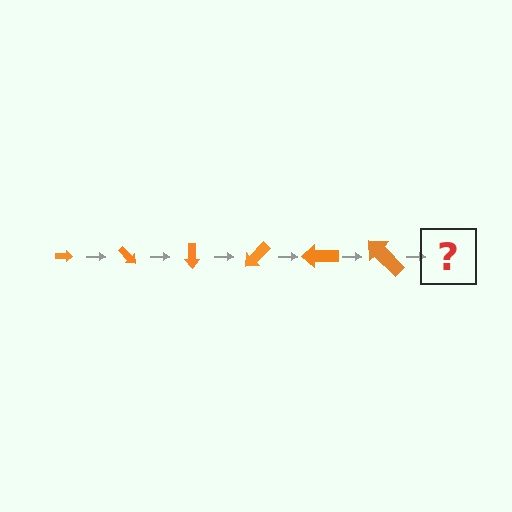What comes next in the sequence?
The next element should be an arrow, larger than the previous one and rotated 270 degrees from the start.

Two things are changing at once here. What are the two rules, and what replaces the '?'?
The two rules are that the arrow grows larger each step and it rotates 45 degrees each step. The '?' should be an arrow, larger than the previous one and rotated 270 degrees from the start.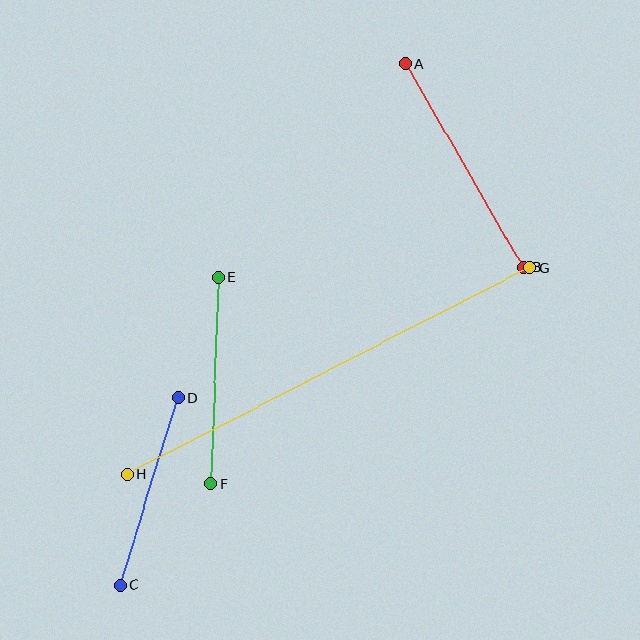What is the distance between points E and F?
The distance is approximately 207 pixels.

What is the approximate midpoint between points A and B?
The midpoint is at approximately (464, 166) pixels.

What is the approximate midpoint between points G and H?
The midpoint is at approximately (328, 371) pixels.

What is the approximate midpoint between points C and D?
The midpoint is at approximately (149, 492) pixels.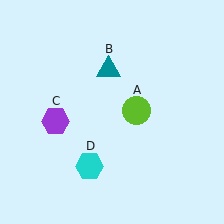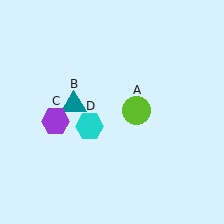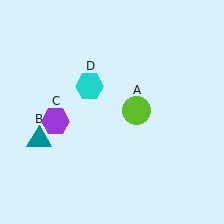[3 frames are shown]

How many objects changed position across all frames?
2 objects changed position: teal triangle (object B), cyan hexagon (object D).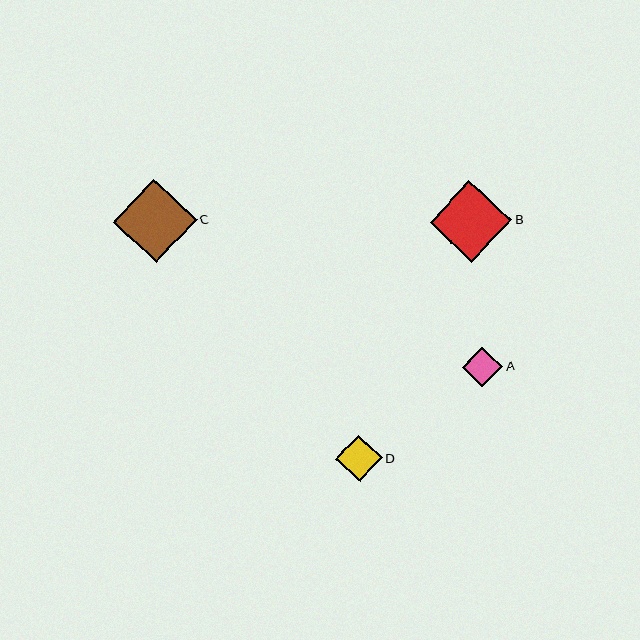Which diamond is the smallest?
Diamond A is the smallest with a size of approximately 40 pixels.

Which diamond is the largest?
Diamond C is the largest with a size of approximately 83 pixels.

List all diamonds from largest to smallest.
From largest to smallest: C, B, D, A.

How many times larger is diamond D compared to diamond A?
Diamond D is approximately 1.2 times the size of diamond A.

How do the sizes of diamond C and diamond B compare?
Diamond C and diamond B are approximately the same size.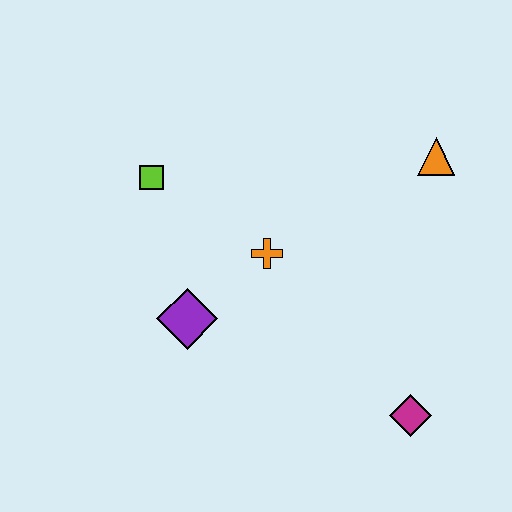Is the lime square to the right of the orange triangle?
No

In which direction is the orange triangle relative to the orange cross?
The orange triangle is to the right of the orange cross.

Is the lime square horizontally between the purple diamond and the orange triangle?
No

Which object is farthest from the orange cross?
The magenta diamond is farthest from the orange cross.